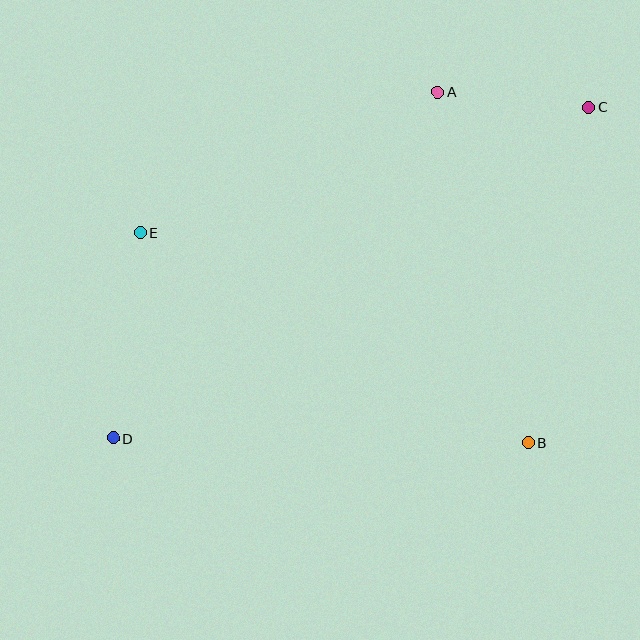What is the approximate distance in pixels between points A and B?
The distance between A and B is approximately 362 pixels.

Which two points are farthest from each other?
Points C and D are farthest from each other.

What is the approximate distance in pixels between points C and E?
The distance between C and E is approximately 465 pixels.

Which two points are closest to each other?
Points A and C are closest to each other.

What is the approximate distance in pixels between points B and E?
The distance between B and E is approximately 441 pixels.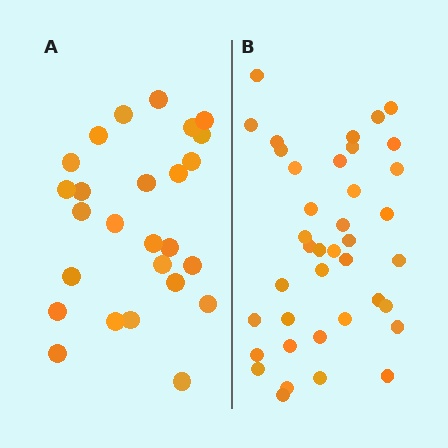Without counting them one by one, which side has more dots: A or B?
Region B (the right region) has more dots.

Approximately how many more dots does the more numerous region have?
Region B has approximately 15 more dots than region A.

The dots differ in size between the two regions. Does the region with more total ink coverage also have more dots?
No. Region A has more total ink coverage because its dots are larger, but region B actually contains more individual dots. Total area can be misleading — the number of items is what matters here.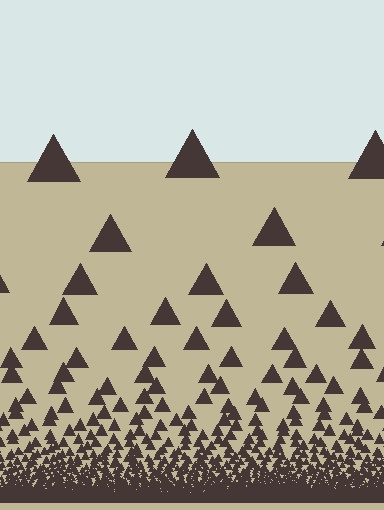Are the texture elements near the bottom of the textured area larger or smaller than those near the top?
Smaller. The gradient is inverted — elements near the bottom are smaller and denser.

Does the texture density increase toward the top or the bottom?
Density increases toward the bottom.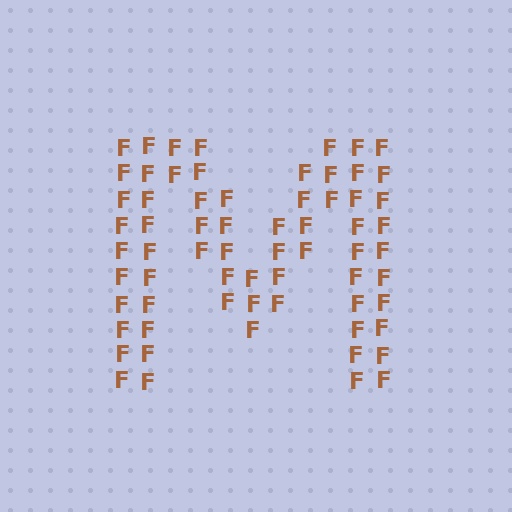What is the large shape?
The large shape is the letter M.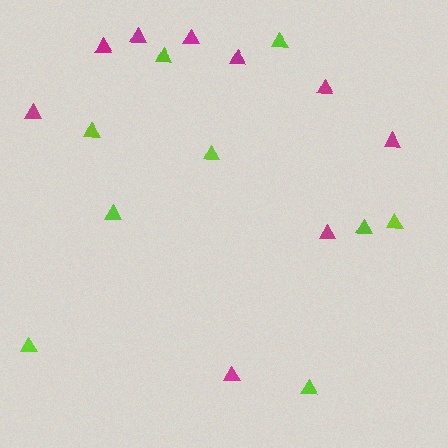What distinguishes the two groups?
There are 2 groups: one group of magenta triangles (9) and one group of lime triangles (9).